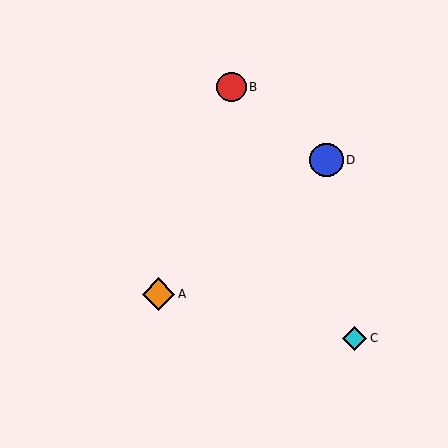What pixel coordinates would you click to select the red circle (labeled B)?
Click at (231, 87) to select the red circle B.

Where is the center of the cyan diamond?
The center of the cyan diamond is at (355, 338).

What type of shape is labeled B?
Shape B is a red circle.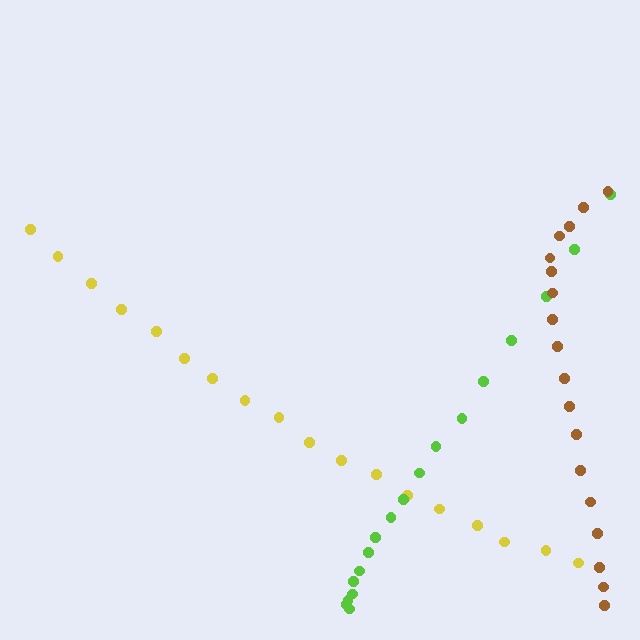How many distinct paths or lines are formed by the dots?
There are 3 distinct paths.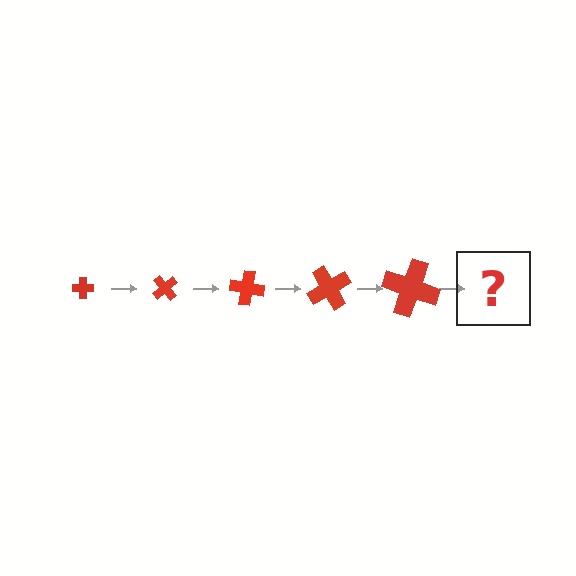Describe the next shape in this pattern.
It should be a cross, larger than the previous one and rotated 250 degrees from the start.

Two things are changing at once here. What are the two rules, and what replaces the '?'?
The two rules are that the cross grows larger each step and it rotates 50 degrees each step. The '?' should be a cross, larger than the previous one and rotated 250 degrees from the start.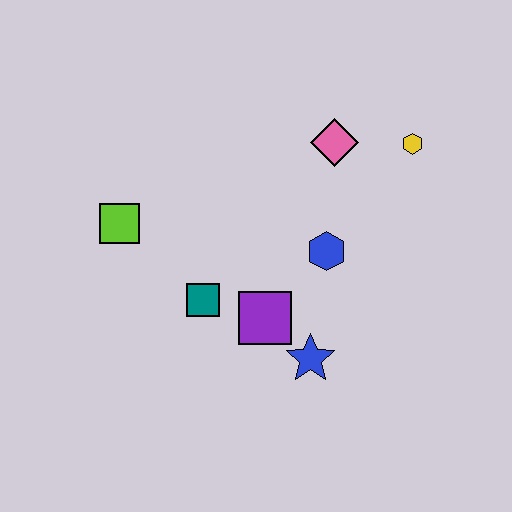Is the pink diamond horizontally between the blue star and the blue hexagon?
No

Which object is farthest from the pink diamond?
The lime square is farthest from the pink diamond.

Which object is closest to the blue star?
The purple square is closest to the blue star.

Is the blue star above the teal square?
No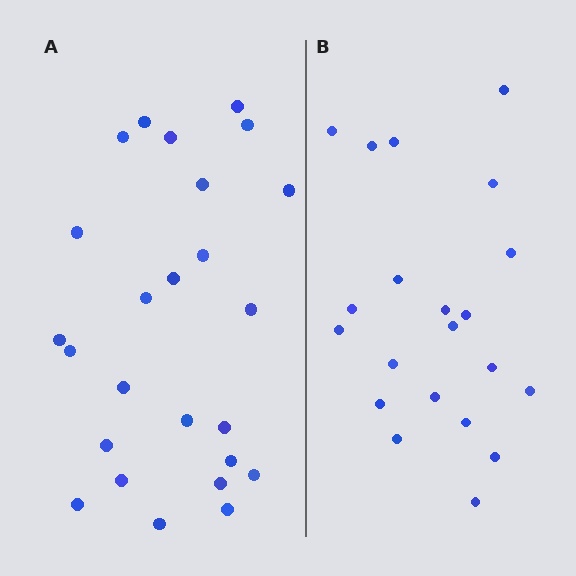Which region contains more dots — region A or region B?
Region A (the left region) has more dots.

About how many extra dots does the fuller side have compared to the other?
Region A has about 4 more dots than region B.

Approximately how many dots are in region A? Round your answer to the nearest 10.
About 20 dots. (The exact count is 25, which rounds to 20.)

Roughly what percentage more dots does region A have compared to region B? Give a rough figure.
About 20% more.